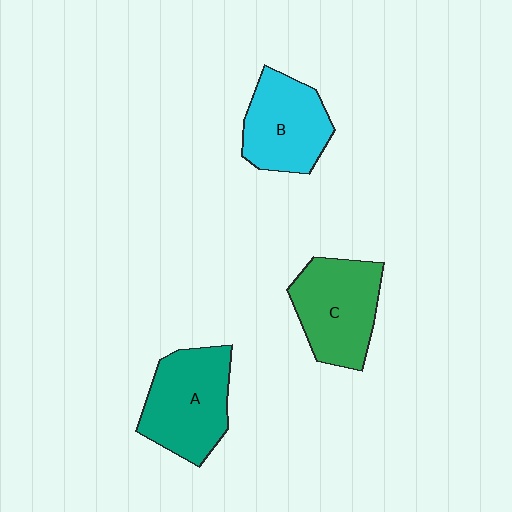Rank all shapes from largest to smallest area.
From largest to smallest: A (teal), C (green), B (cyan).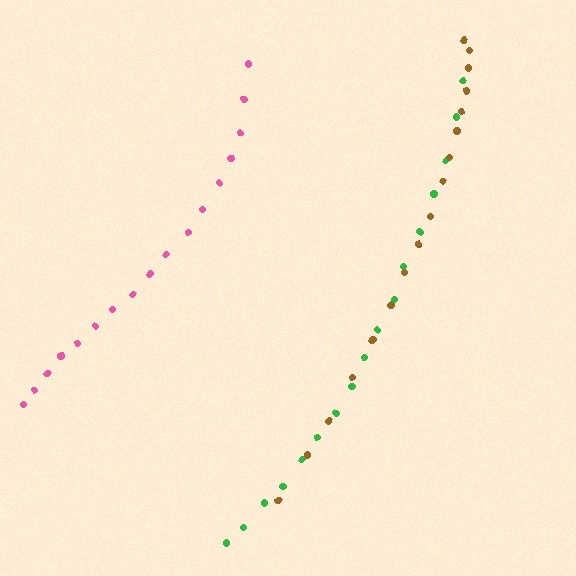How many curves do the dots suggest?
There are 3 distinct paths.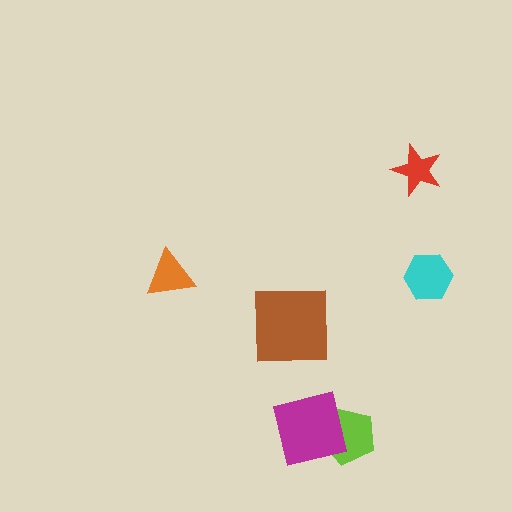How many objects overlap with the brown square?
0 objects overlap with the brown square.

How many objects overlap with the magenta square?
1 object overlaps with the magenta square.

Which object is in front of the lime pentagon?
The magenta square is in front of the lime pentagon.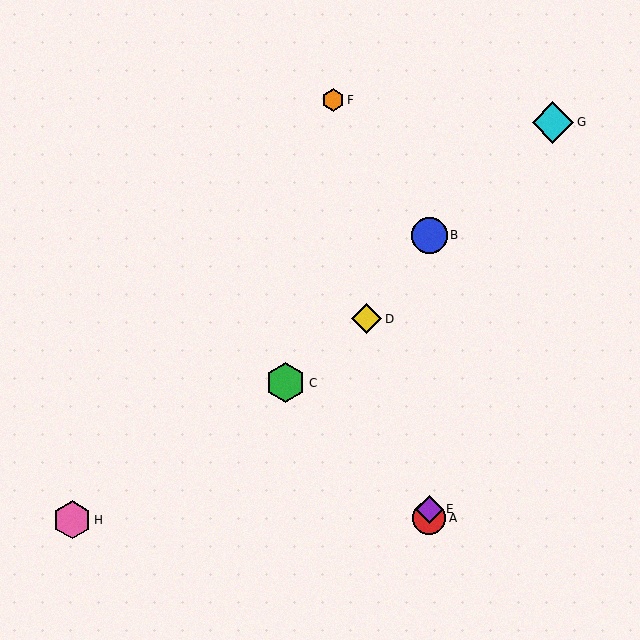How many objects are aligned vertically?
3 objects (A, B, E) are aligned vertically.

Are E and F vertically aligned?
No, E is at x≈429 and F is at x≈333.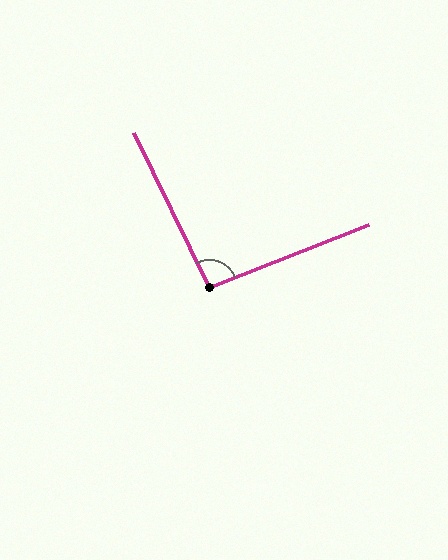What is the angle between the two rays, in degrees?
Approximately 95 degrees.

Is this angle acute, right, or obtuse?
It is approximately a right angle.